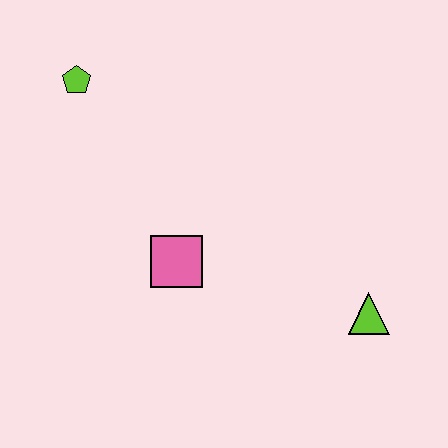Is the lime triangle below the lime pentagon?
Yes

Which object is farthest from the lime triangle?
The lime pentagon is farthest from the lime triangle.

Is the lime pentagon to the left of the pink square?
Yes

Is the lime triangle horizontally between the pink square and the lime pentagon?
No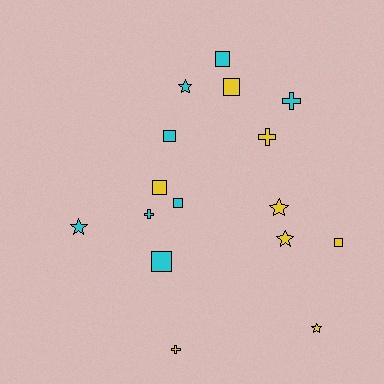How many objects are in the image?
There are 16 objects.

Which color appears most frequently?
Yellow, with 8 objects.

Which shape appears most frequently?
Square, with 7 objects.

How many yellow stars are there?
There are 3 yellow stars.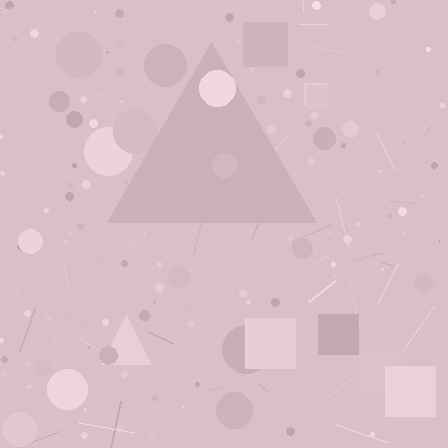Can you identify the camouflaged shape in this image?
The camouflaged shape is a triangle.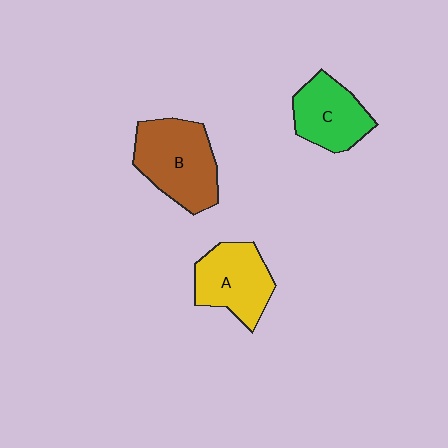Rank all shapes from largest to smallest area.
From largest to smallest: B (brown), A (yellow), C (green).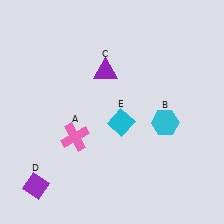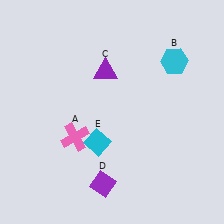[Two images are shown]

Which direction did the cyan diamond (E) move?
The cyan diamond (E) moved left.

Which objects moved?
The objects that moved are: the cyan hexagon (B), the purple diamond (D), the cyan diamond (E).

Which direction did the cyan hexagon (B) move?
The cyan hexagon (B) moved up.